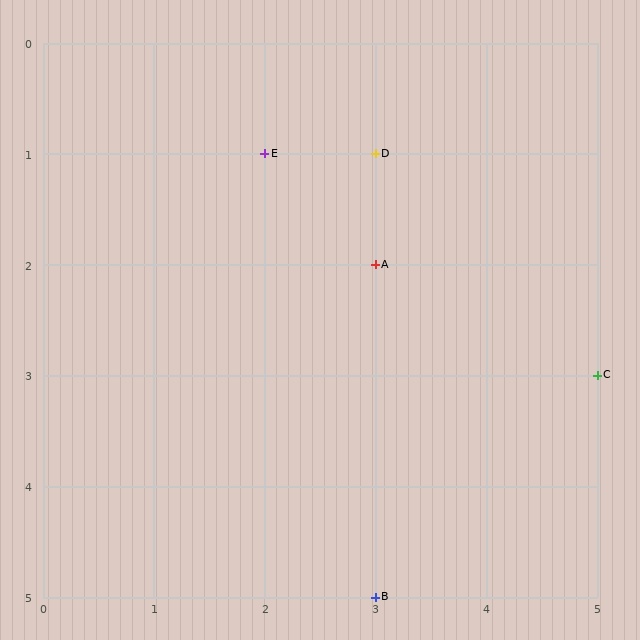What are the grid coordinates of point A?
Point A is at grid coordinates (3, 2).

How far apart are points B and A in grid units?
Points B and A are 3 rows apart.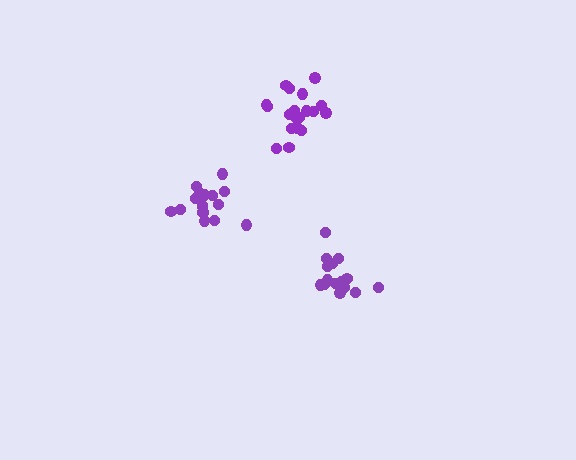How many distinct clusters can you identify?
There are 3 distinct clusters.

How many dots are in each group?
Group 1: 19 dots, Group 2: 16 dots, Group 3: 19 dots (54 total).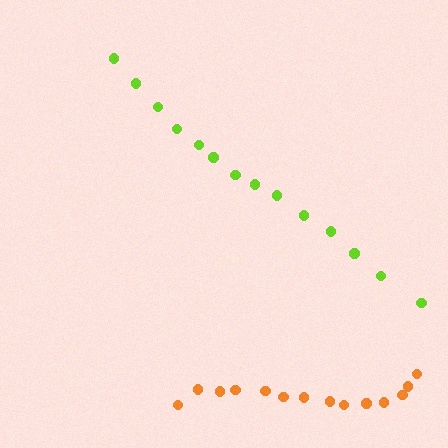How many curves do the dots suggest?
There are 2 distinct paths.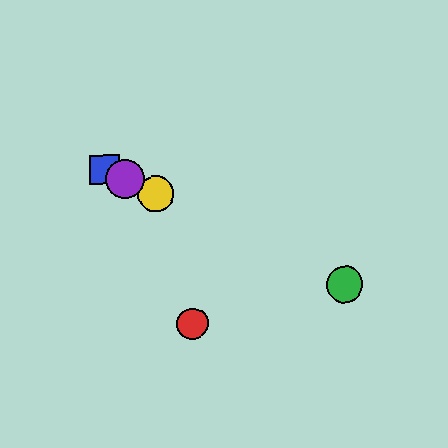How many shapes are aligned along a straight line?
4 shapes (the blue square, the green circle, the yellow circle, the purple circle) are aligned along a straight line.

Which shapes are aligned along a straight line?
The blue square, the green circle, the yellow circle, the purple circle are aligned along a straight line.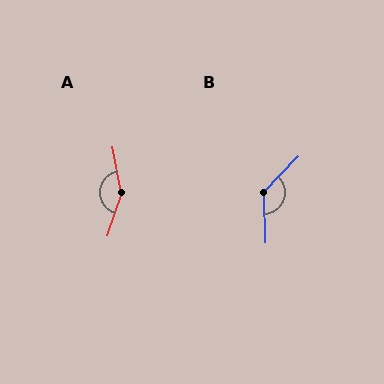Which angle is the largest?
A, at approximately 151 degrees.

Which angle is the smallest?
B, at approximately 134 degrees.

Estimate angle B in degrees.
Approximately 134 degrees.